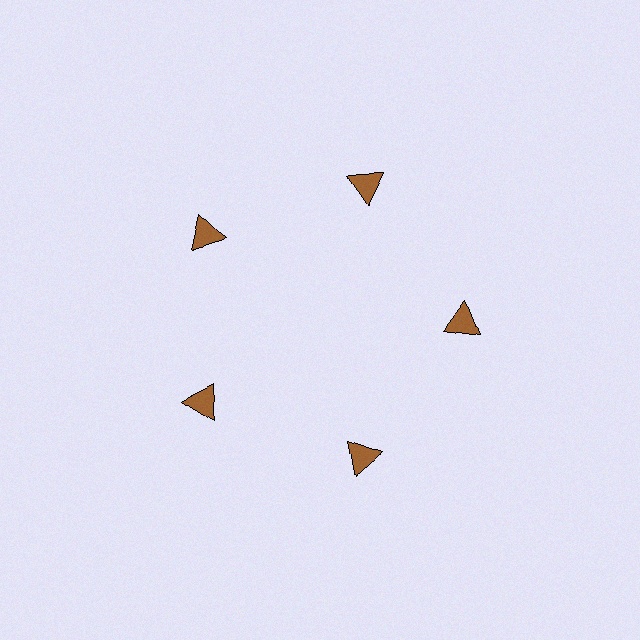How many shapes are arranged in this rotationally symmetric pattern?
There are 5 shapes, arranged in 5 groups of 1.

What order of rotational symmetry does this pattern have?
This pattern has 5-fold rotational symmetry.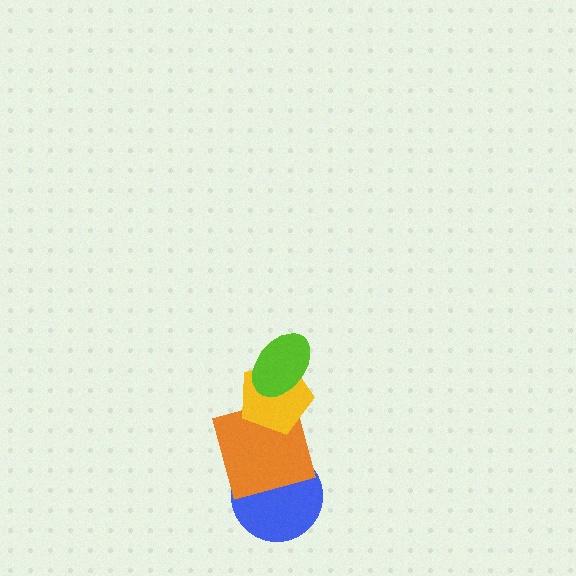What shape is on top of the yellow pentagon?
The lime ellipse is on top of the yellow pentagon.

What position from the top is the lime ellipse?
The lime ellipse is 1st from the top.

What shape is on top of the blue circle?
The orange square is on top of the blue circle.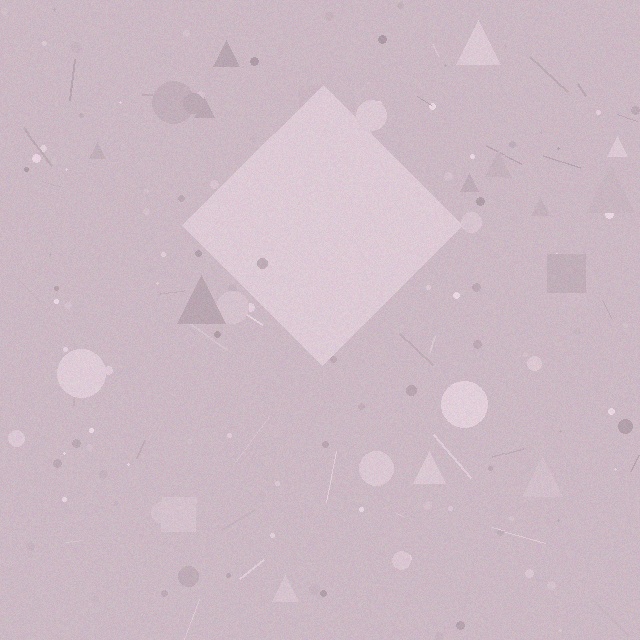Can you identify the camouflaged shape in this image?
The camouflaged shape is a diamond.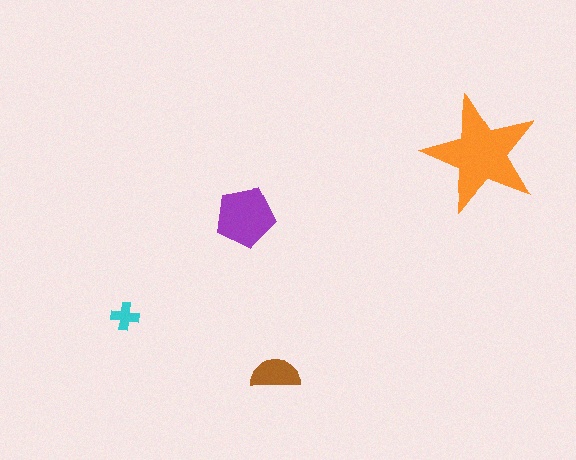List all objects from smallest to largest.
The cyan cross, the brown semicircle, the purple pentagon, the orange star.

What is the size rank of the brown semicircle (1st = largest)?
3rd.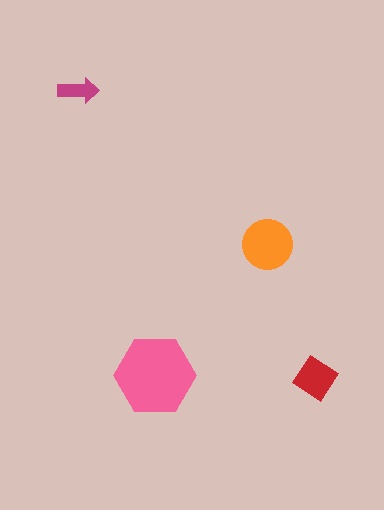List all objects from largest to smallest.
The pink hexagon, the orange circle, the red diamond, the magenta arrow.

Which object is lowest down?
The red diamond is bottommost.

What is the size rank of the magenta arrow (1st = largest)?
4th.